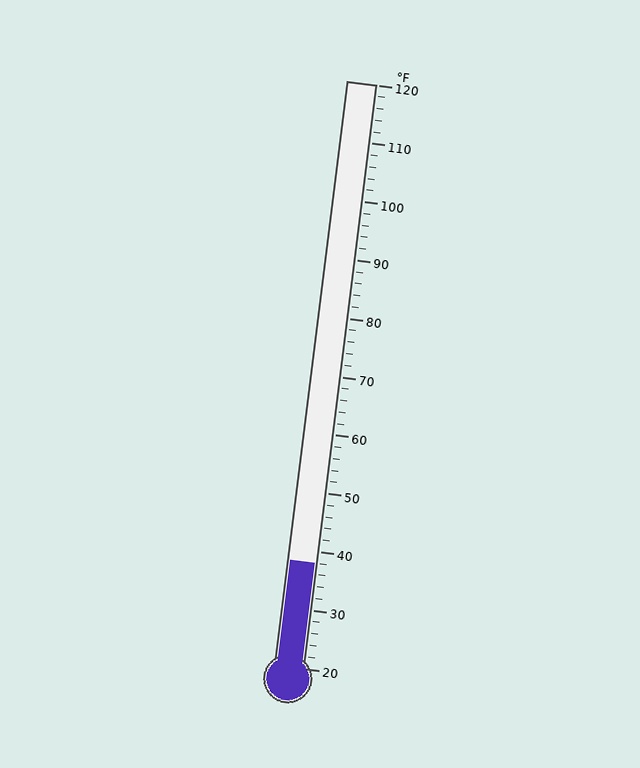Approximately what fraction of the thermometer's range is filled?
The thermometer is filled to approximately 20% of its range.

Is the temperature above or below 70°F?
The temperature is below 70°F.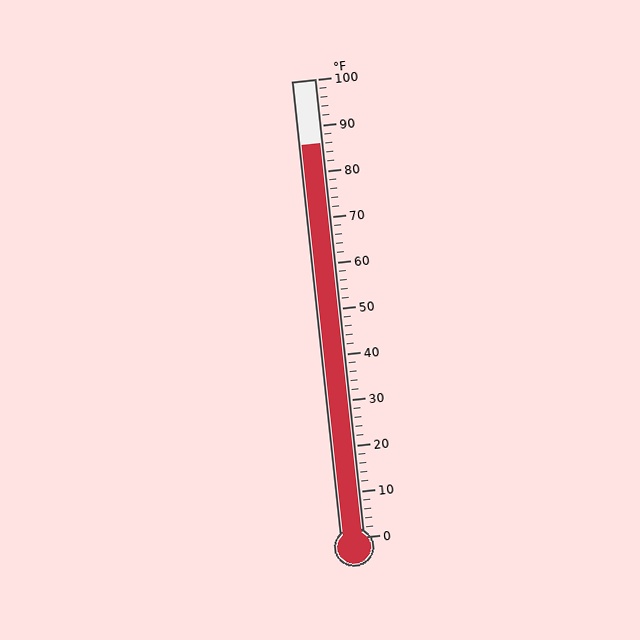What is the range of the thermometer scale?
The thermometer scale ranges from 0°F to 100°F.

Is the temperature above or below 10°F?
The temperature is above 10°F.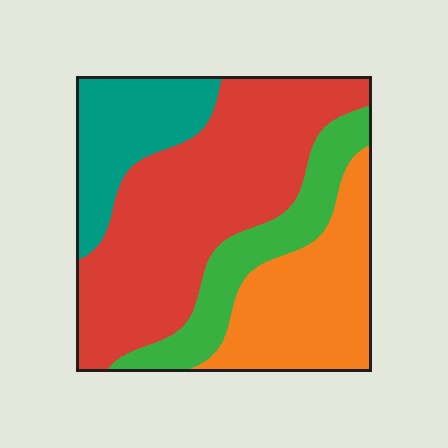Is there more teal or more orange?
Orange.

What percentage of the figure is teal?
Teal takes up less than a sixth of the figure.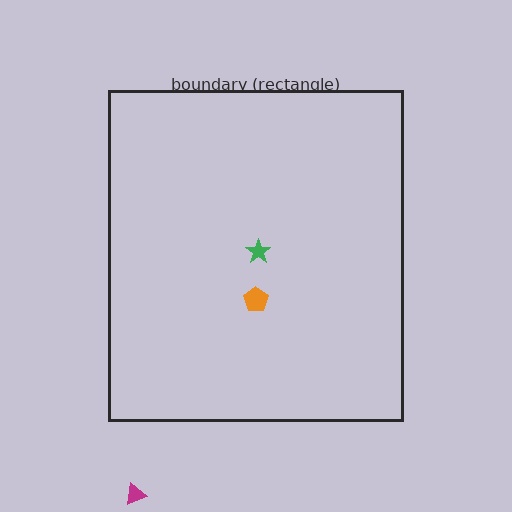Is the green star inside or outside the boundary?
Inside.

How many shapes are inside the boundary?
2 inside, 1 outside.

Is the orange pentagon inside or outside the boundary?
Inside.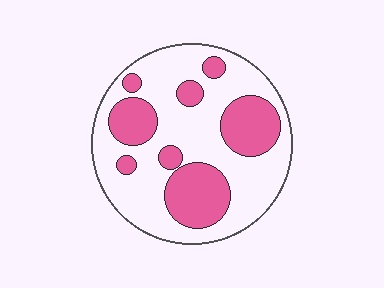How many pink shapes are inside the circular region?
8.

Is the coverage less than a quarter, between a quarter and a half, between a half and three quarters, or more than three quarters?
Between a quarter and a half.